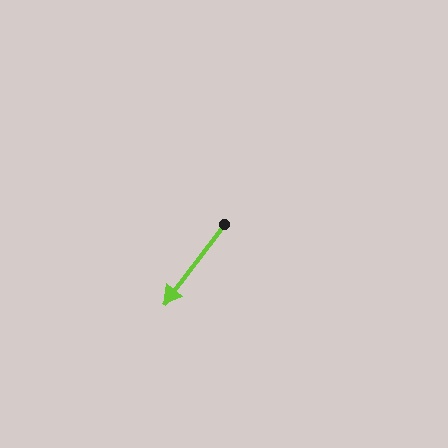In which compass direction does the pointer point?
Southwest.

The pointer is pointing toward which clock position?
Roughly 7 o'clock.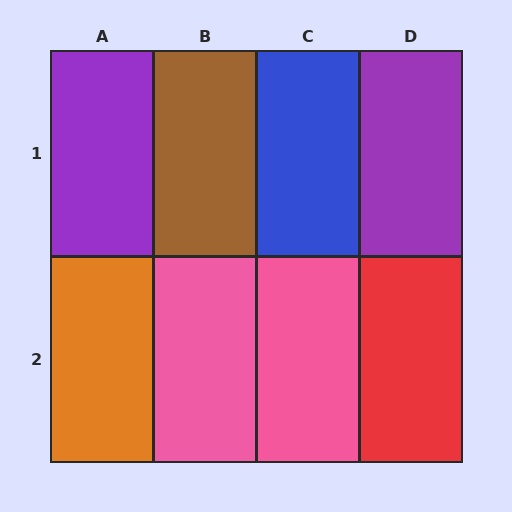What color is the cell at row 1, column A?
Purple.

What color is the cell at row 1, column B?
Brown.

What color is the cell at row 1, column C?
Blue.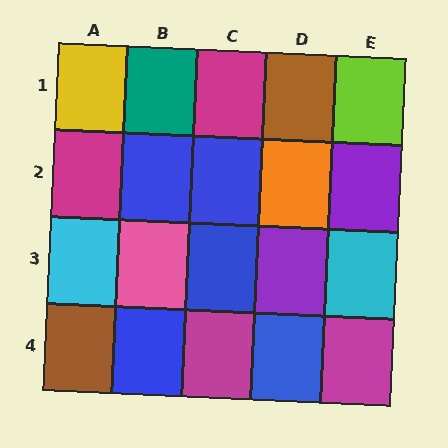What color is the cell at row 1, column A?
Yellow.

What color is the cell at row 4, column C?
Magenta.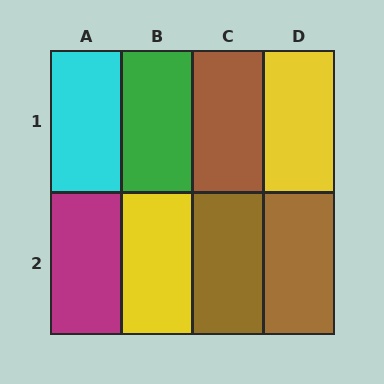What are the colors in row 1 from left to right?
Cyan, green, brown, yellow.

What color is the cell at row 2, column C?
Brown.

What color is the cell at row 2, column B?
Yellow.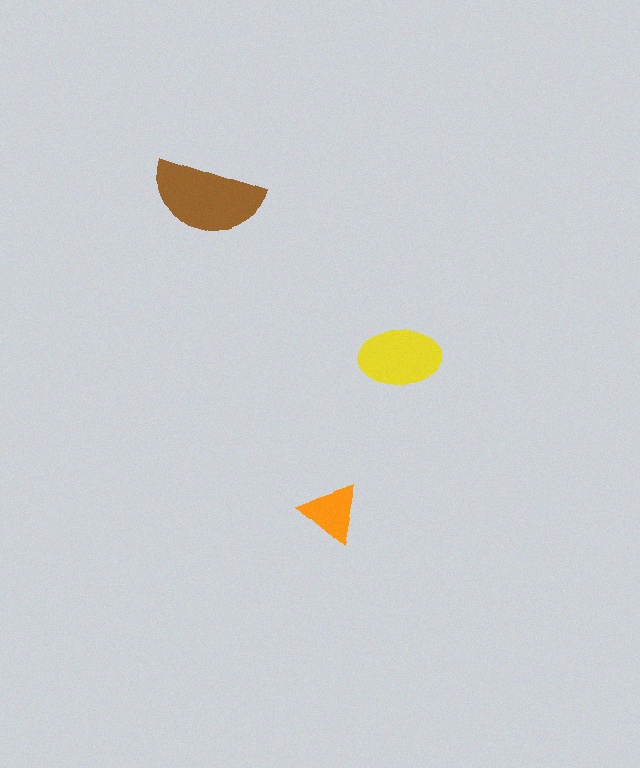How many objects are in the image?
There are 3 objects in the image.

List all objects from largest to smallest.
The brown semicircle, the yellow ellipse, the orange triangle.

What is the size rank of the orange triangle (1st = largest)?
3rd.